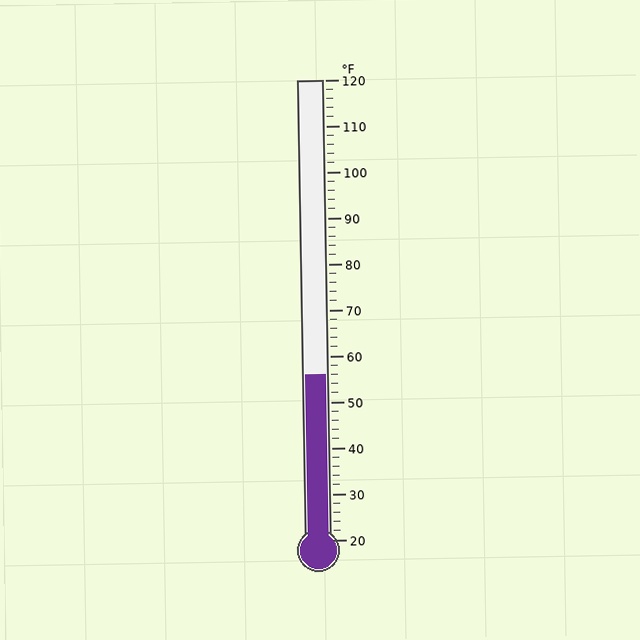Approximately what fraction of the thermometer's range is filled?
The thermometer is filled to approximately 35% of its range.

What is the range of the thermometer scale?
The thermometer scale ranges from 20°F to 120°F.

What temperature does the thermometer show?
The thermometer shows approximately 56°F.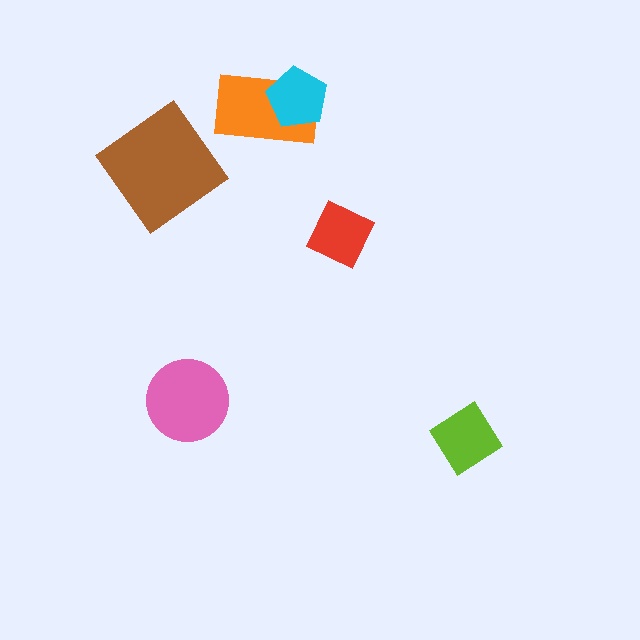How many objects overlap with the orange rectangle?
1 object overlaps with the orange rectangle.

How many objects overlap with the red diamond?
0 objects overlap with the red diamond.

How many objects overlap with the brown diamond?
0 objects overlap with the brown diamond.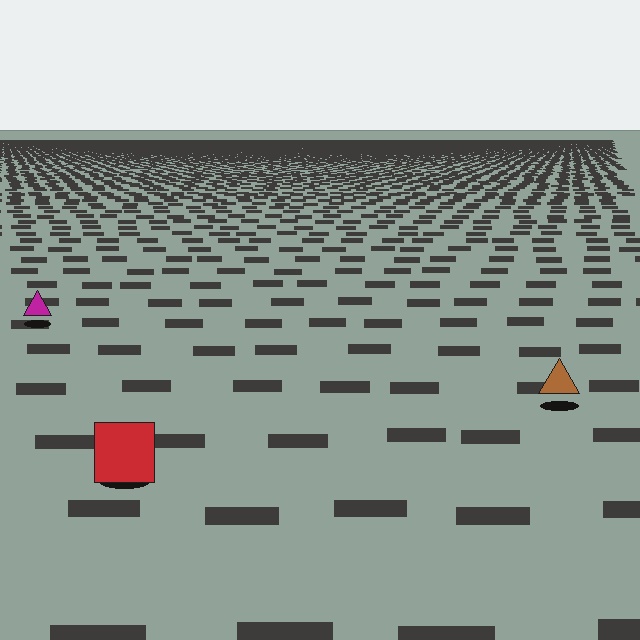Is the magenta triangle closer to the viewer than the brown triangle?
No. The brown triangle is closer — you can tell from the texture gradient: the ground texture is coarser near it.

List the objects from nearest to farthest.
From nearest to farthest: the red square, the brown triangle, the magenta triangle.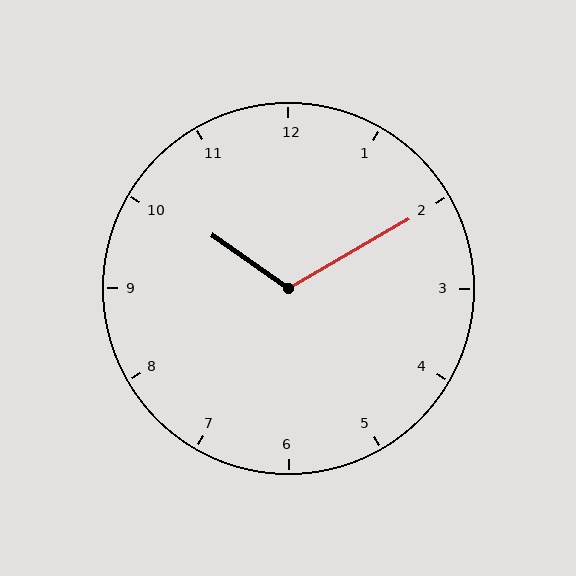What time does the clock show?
10:10.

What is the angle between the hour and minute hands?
Approximately 115 degrees.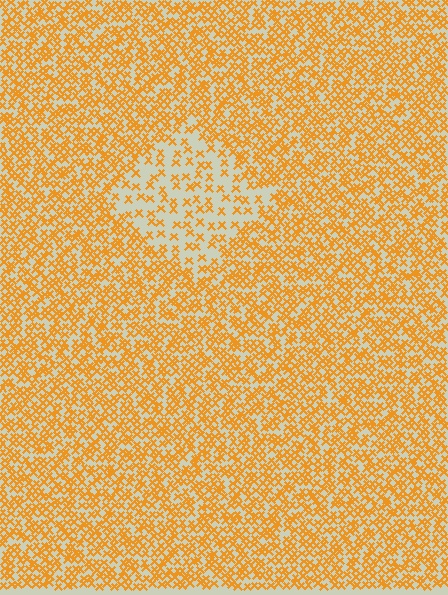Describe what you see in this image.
The image contains small orange elements arranged at two different densities. A diamond-shaped region is visible where the elements are less densely packed than the surrounding area.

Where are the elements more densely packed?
The elements are more densely packed outside the diamond boundary.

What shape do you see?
I see a diamond.